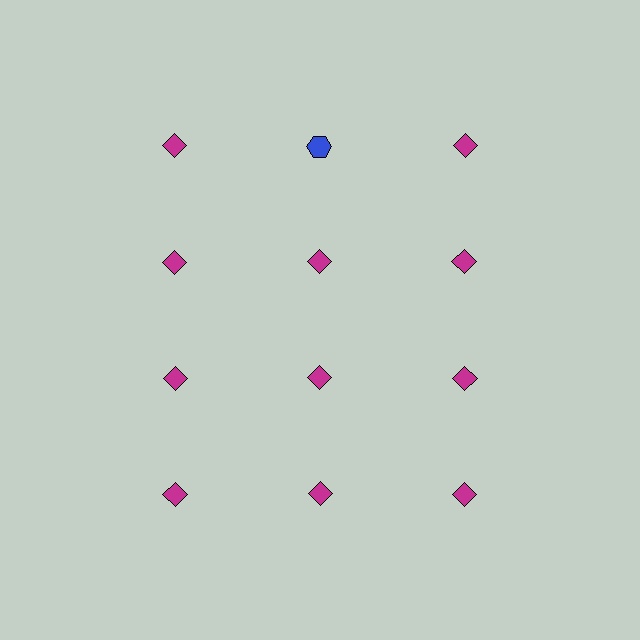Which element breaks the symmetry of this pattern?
The blue hexagon in the top row, second from left column breaks the symmetry. All other shapes are magenta diamonds.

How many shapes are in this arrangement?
There are 12 shapes arranged in a grid pattern.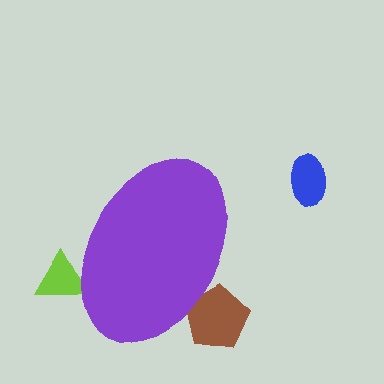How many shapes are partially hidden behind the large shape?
2 shapes are partially hidden.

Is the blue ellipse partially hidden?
No, the blue ellipse is fully visible.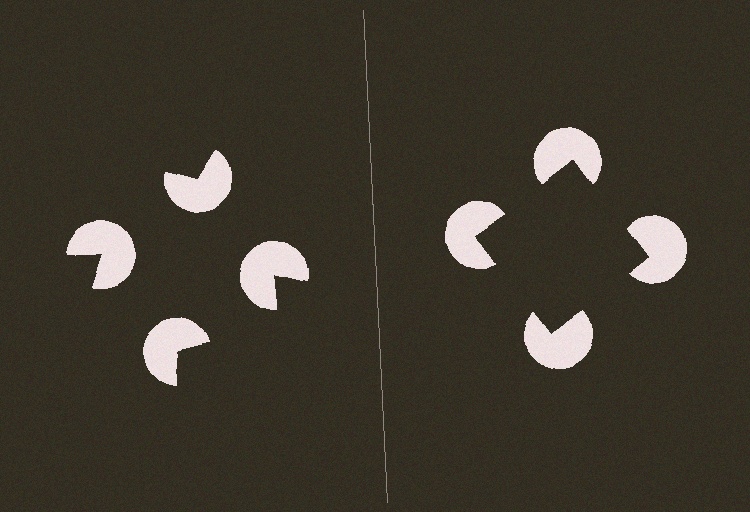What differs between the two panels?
The pac-man discs are positioned identically on both sides; only the wedge orientations differ. On the right they align to a square; on the left they are misaligned.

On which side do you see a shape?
An illusory square appears on the right side. On the left side the wedge cuts are rotated, so no coherent shape forms.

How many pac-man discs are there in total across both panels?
8 — 4 on each side.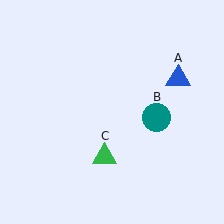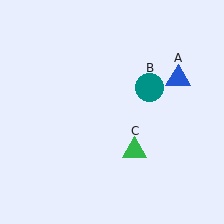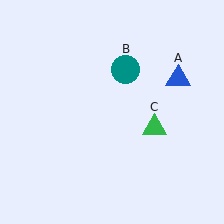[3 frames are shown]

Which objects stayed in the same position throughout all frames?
Blue triangle (object A) remained stationary.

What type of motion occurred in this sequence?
The teal circle (object B), green triangle (object C) rotated counterclockwise around the center of the scene.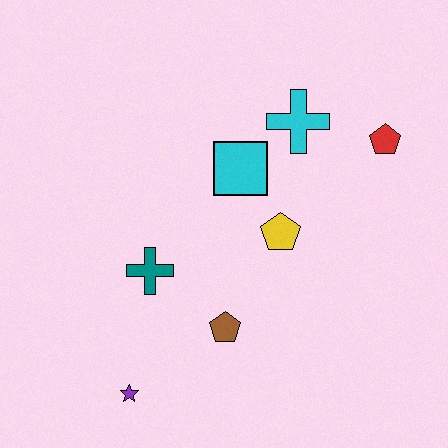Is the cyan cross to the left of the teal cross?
No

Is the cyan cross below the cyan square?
No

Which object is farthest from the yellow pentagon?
The purple star is farthest from the yellow pentagon.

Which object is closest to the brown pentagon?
The teal cross is closest to the brown pentagon.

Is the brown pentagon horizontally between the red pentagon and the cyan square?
No